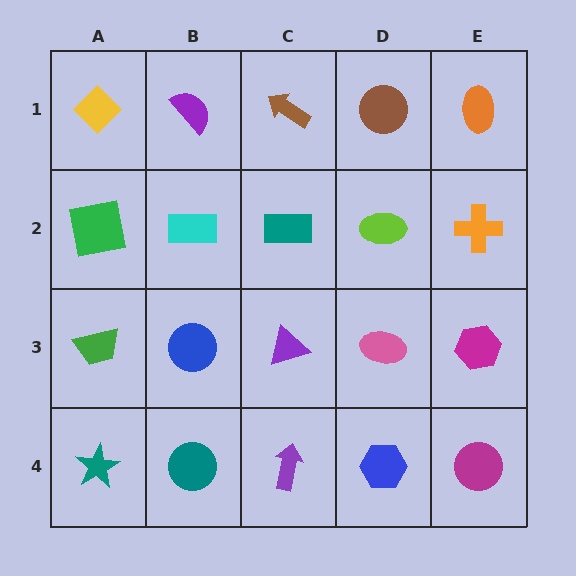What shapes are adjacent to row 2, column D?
A brown circle (row 1, column D), a pink ellipse (row 3, column D), a teal rectangle (row 2, column C), an orange cross (row 2, column E).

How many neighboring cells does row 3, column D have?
4.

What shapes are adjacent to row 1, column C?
A teal rectangle (row 2, column C), a purple semicircle (row 1, column B), a brown circle (row 1, column D).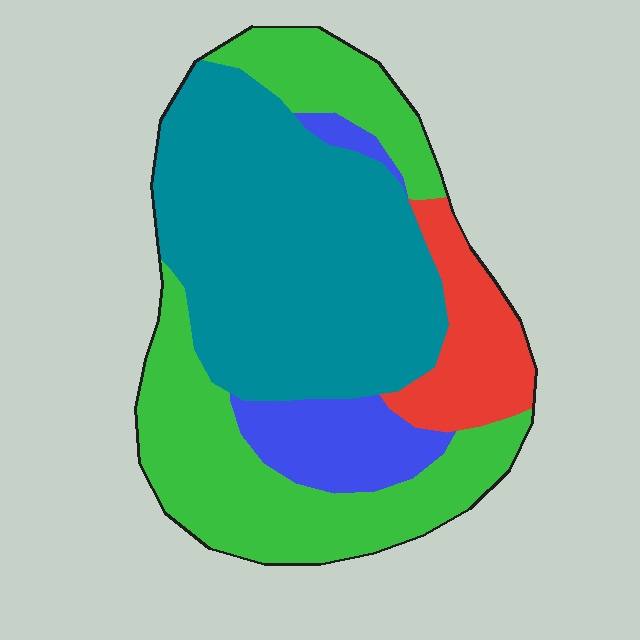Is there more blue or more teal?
Teal.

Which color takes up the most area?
Teal, at roughly 45%.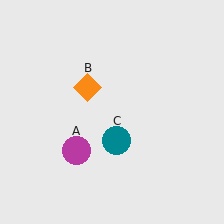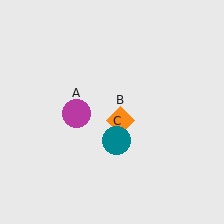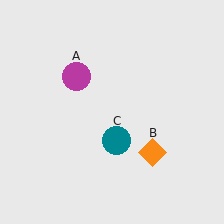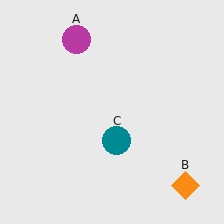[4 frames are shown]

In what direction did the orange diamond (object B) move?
The orange diamond (object B) moved down and to the right.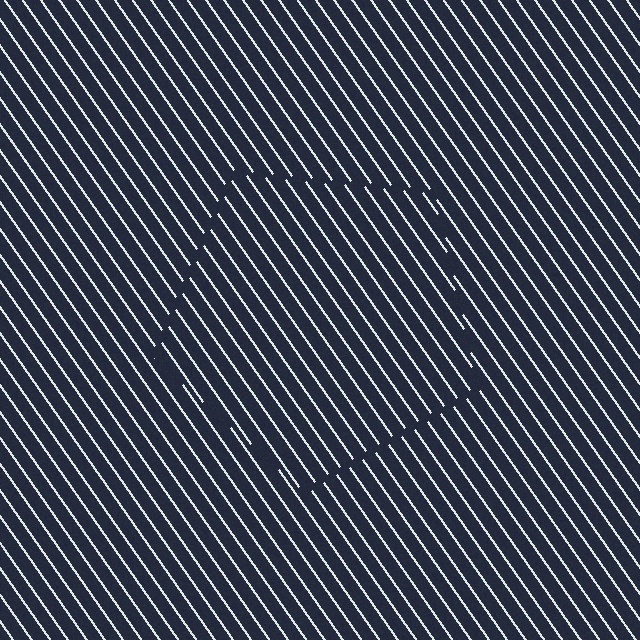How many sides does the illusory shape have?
5 sides — the line-ends trace a pentagon.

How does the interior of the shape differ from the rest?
The interior of the shape contains the same grating, shifted by half a period — the contour is defined by the phase discontinuity where line-ends from the inner and outer gratings abut.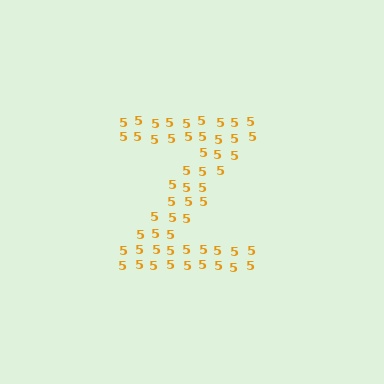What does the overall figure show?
The overall figure shows the letter Z.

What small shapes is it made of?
It is made of small digit 5's.